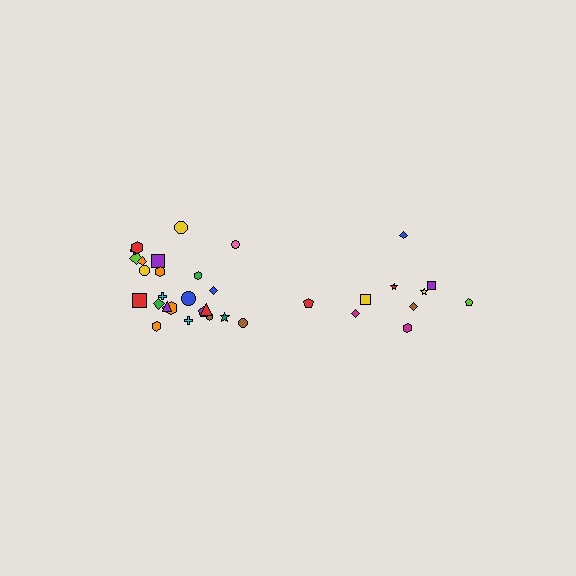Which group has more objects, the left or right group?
The left group.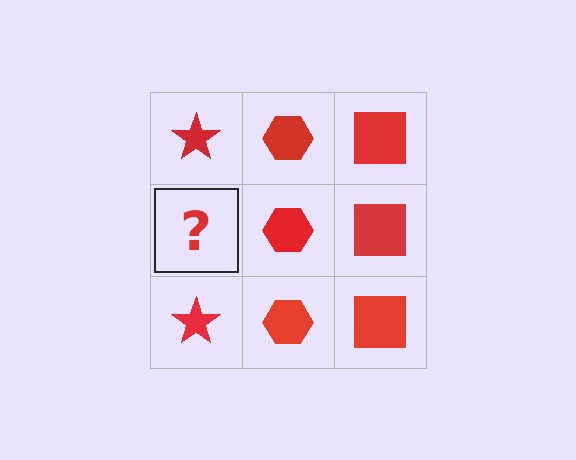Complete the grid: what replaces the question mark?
The question mark should be replaced with a red star.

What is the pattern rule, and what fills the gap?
The rule is that each column has a consistent shape. The gap should be filled with a red star.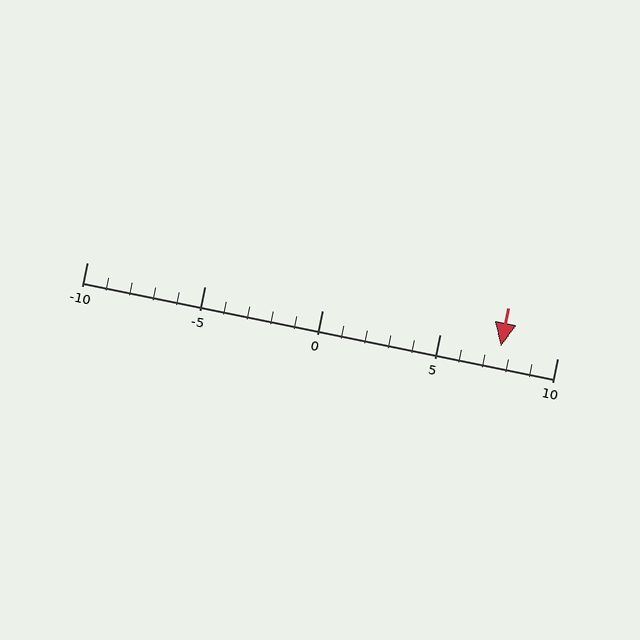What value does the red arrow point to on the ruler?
The red arrow points to approximately 8.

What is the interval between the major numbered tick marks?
The major tick marks are spaced 5 units apart.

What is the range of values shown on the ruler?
The ruler shows values from -10 to 10.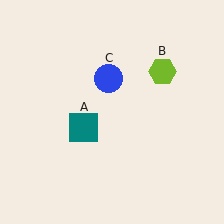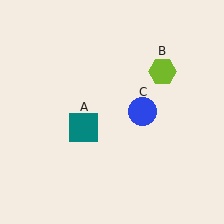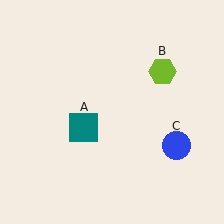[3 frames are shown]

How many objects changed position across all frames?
1 object changed position: blue circle (object C).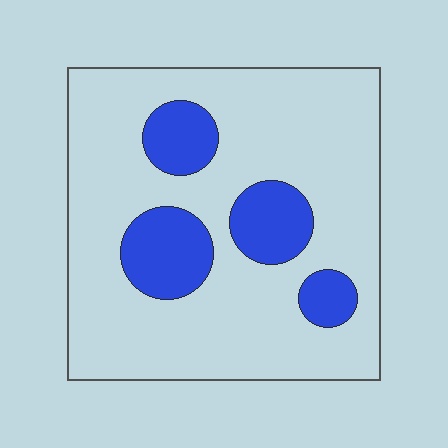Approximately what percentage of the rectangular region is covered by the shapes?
Approximately 20%.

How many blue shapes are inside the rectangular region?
4.